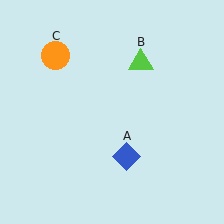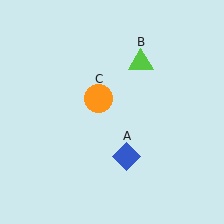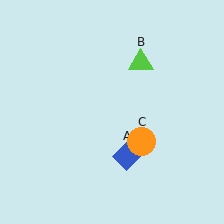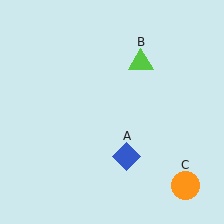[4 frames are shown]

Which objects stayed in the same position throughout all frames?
Blue diamond (object A) and lime triangle (object B) remained stationary.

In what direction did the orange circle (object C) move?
The orange circle (object C) moved down and to the right.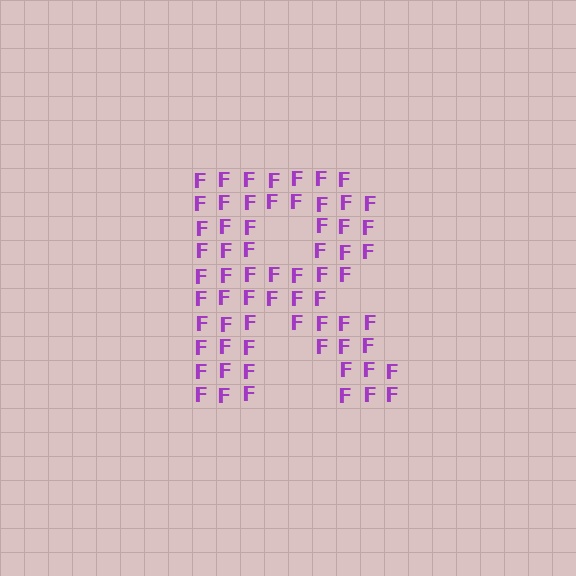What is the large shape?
The large shape is the letter R.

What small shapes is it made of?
It is made of small letter F's.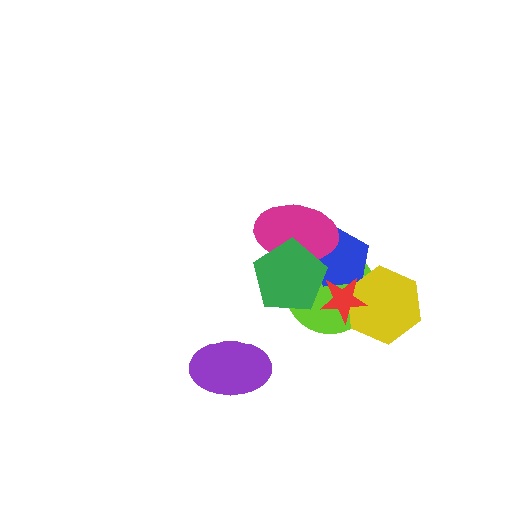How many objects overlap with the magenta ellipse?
3 objects overlap with the magenta ellipse.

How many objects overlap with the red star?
3 objects overlap with the red star.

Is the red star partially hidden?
No, no other shape covers it.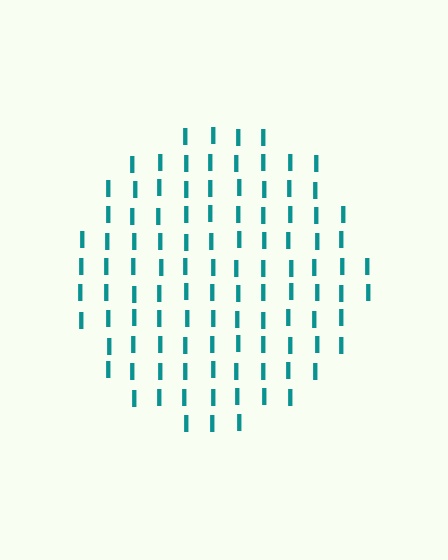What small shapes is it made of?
It is made of small letter I's.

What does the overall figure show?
The overall figure shows a circle.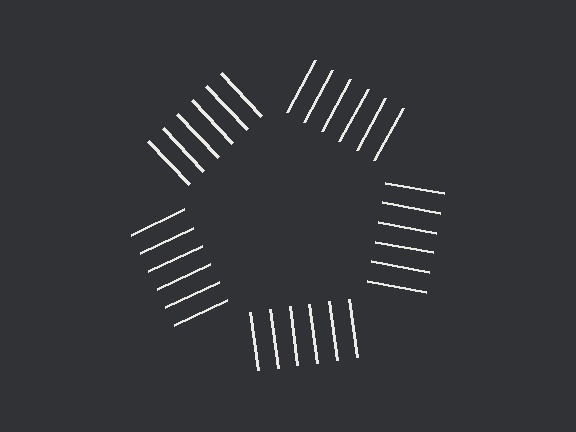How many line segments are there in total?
30 — 6 along each of the 5 edges.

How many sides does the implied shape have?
5 sides — the line-ends trace a pentagon.